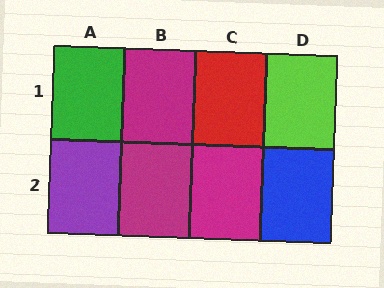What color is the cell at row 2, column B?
Magenta.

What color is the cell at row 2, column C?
Magenta.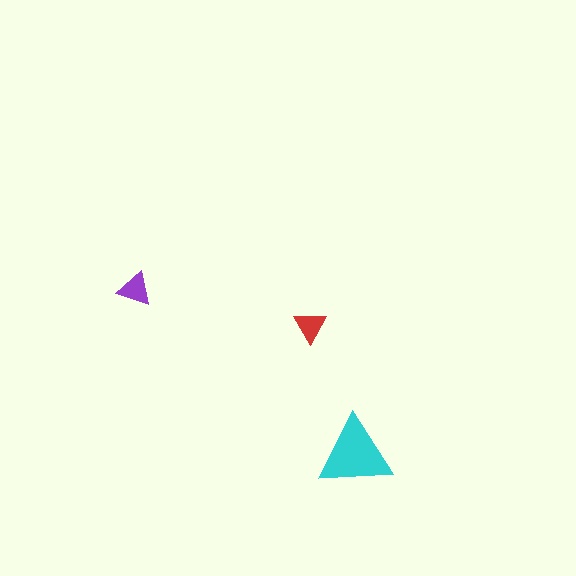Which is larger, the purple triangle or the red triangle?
The purple one.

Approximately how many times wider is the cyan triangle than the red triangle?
About 2.5 times wider.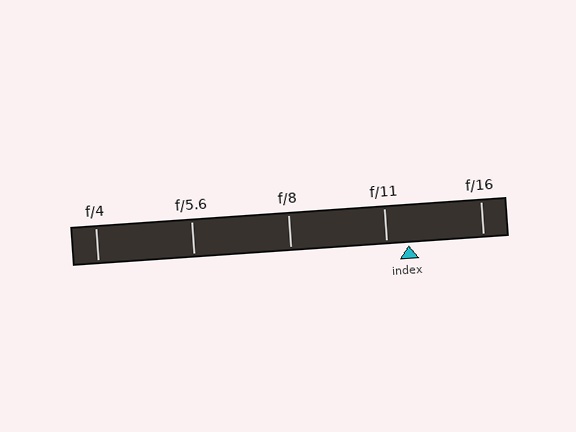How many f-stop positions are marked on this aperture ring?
There are 5 f-stop positions marked.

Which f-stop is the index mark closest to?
The index mark is closest to f/11.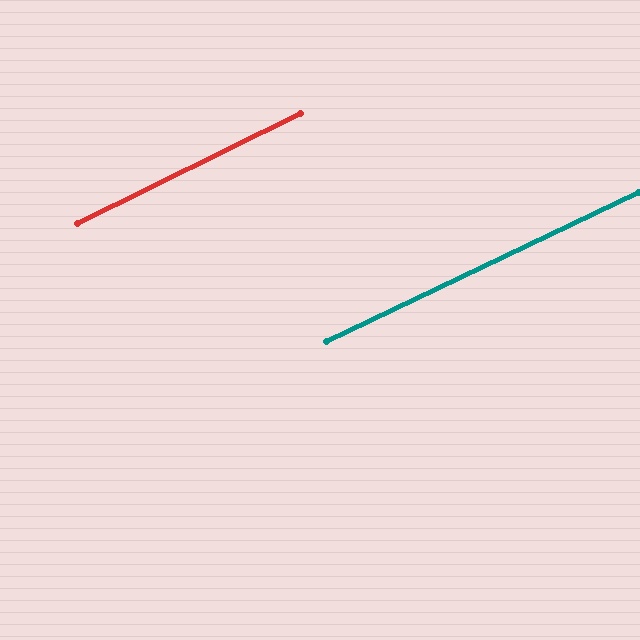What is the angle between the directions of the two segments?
Approximately 1 degree.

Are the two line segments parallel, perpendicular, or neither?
Parallel — their directions differ by only 0.8°.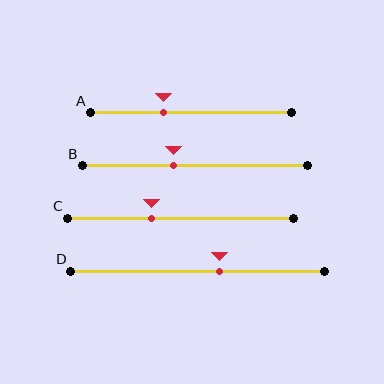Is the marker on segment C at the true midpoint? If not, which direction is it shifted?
No, the marker on segment C is shifted to the left by about 13% of the segment length.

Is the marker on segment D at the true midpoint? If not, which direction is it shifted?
No, the marker on segment D is shifted to the right by about 9% of the segment length.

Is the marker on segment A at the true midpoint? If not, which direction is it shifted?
No, the marker on segment A is shifted to the left by about 14% of the segment length.